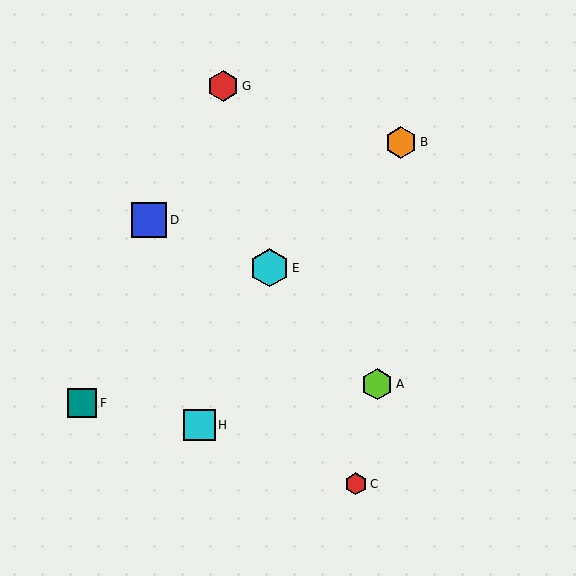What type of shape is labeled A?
Shape A is a lime hexagon.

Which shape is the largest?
The cyan hexagon (labeled E) is the largest.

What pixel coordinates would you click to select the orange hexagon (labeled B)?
Click at (401, 142) to select the orange hexagon B.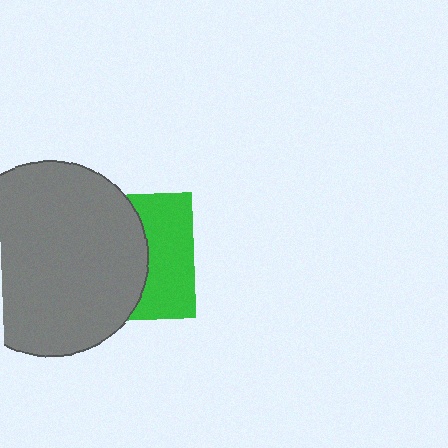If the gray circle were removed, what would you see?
You would see the complete green square.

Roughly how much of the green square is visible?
A small part of it is visible (roughly 42%).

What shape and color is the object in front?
The object in front is a gray circle.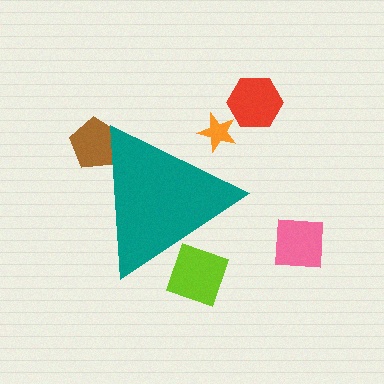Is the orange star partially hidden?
Yes, the orange star is partially hidden behind the teal triangle.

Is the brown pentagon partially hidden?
Yes, the brown pentagon is partially hidden behind the teal triangle.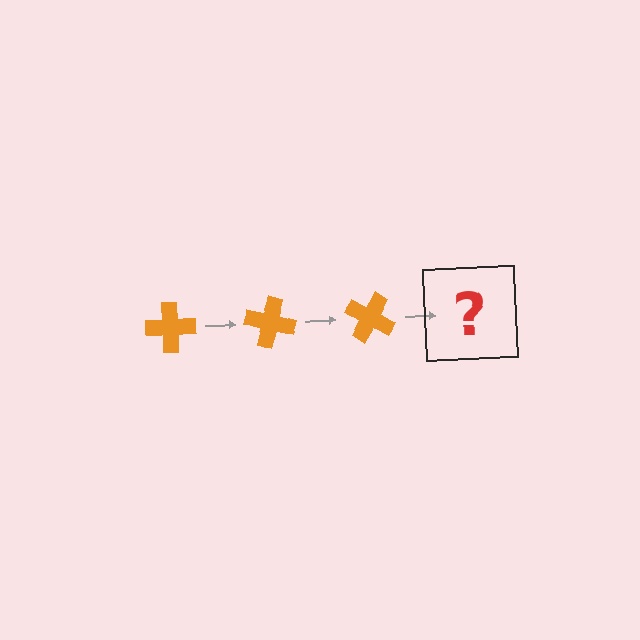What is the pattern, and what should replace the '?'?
The pattern is that the cross rotates 15 degrees each step. The '?' should be an orange cross rotated 45 degrees.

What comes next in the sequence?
The next element should be an orange cross rotated 45 degrees.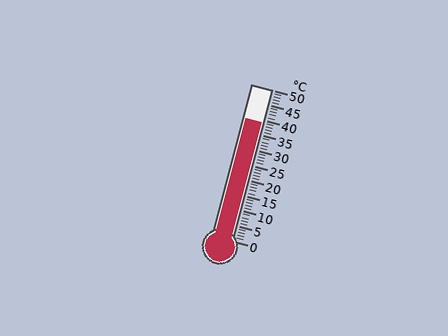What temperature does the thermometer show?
The thermometer shows approximately 39°C.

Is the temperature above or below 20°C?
The temperature is above 20°C.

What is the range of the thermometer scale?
The thermometer scale ranges from 0°C to 50°C.